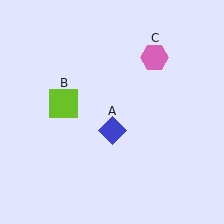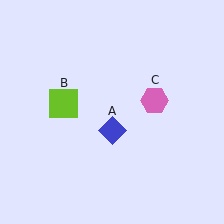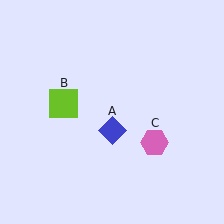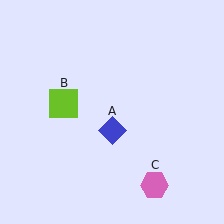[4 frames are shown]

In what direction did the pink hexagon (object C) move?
The pink hexagon (object C) moved down.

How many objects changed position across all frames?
1 object changed position: pink hexagon (object C).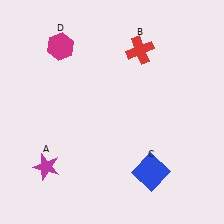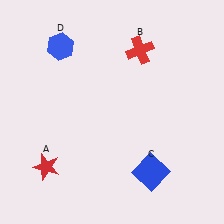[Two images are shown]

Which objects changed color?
A changed from magenta to red. D changed from magenta to blue.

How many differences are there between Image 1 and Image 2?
There are 2 differences between the two images.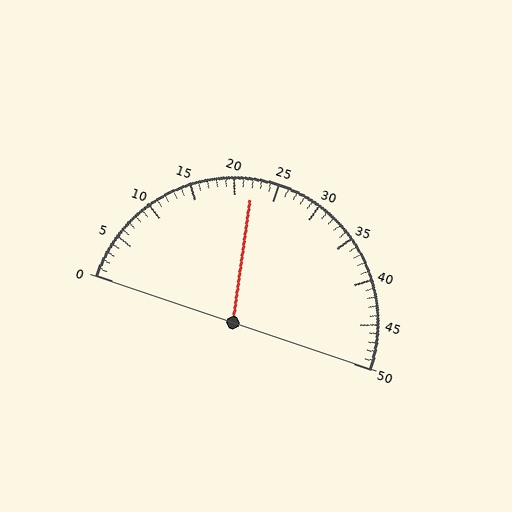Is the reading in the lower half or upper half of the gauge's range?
The reading is in the lower half of the range (0 to 50).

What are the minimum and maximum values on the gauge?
The gauge ranges from 0 to 50.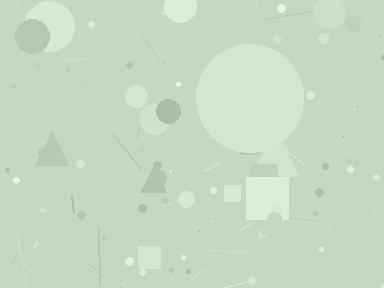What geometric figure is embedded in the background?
A circle is embedded in the background.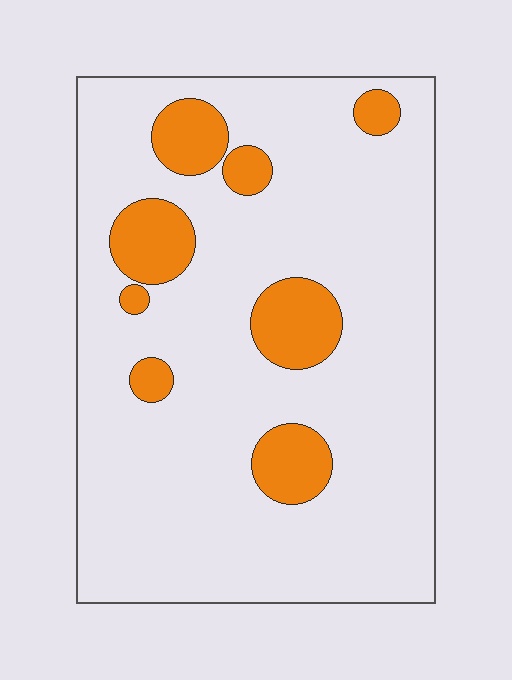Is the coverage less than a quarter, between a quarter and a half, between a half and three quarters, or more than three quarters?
Less than a quarter.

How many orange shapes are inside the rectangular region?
8.